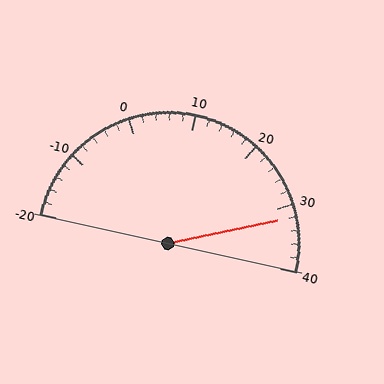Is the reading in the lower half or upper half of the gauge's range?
The reading is in the upper half of the range (-20 to 40).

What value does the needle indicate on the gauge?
The needle indicates approximately 32.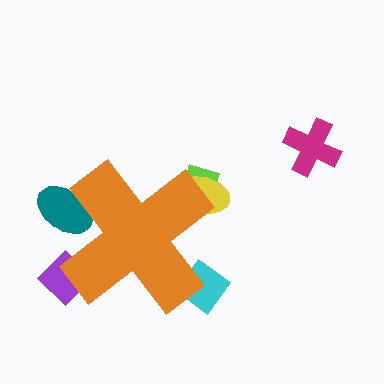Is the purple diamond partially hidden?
Yes, the purple diamond is partially hidden behind the orange cross.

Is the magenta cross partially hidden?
No, the magenta cross is fully visible.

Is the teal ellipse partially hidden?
Yes, the teal ellipse is partially hidden behind the orange cross.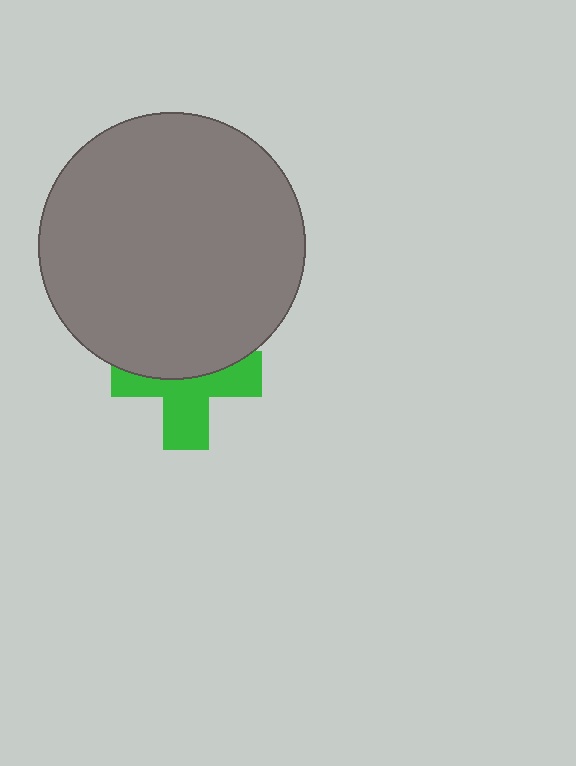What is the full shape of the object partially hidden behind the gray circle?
The partially hidden object is a green cross.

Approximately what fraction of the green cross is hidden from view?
Roughly 47% of the green cross is hidden behind the gray circle.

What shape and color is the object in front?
The object in front is a gray circle.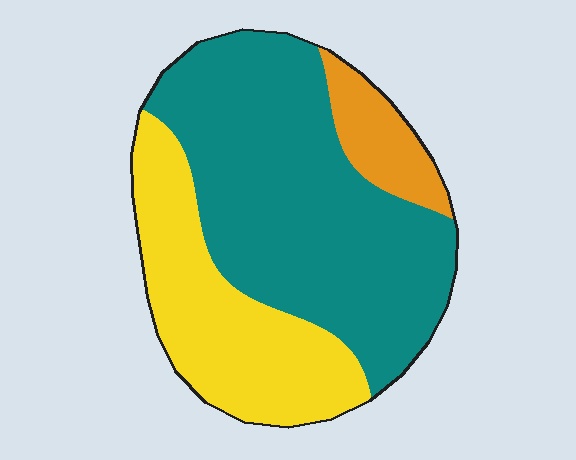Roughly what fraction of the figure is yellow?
Yellow takes up between a sixth and a third of the figure.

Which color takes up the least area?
Orange, at roughly 10%.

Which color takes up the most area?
Teal, at roughly 60%.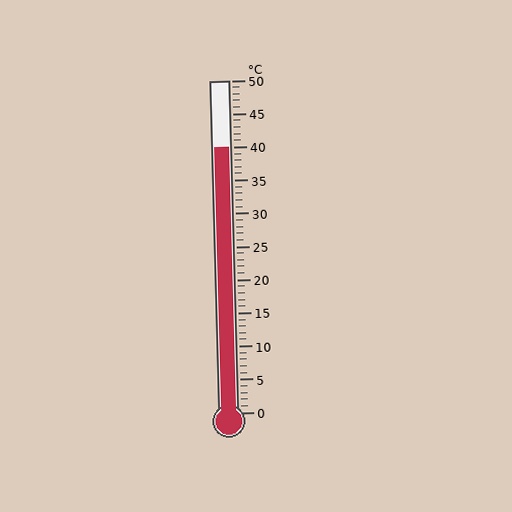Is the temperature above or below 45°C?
The temperature is below 45°C.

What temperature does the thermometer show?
The thermometer shows approximately 40°C.